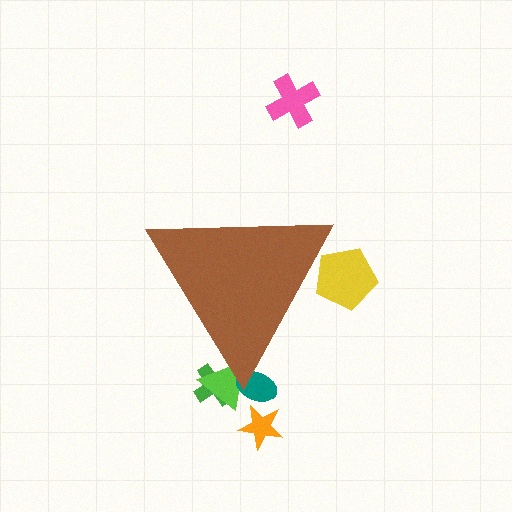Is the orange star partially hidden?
No, the orange star is fully visible.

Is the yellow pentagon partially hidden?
Yes, the yellow pentagon is partially hidden behind the brown triangle.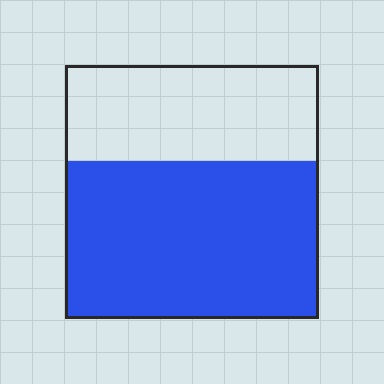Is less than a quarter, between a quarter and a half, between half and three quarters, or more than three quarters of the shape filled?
Between half and three quarters.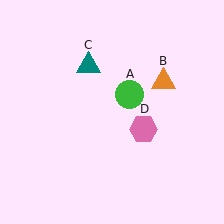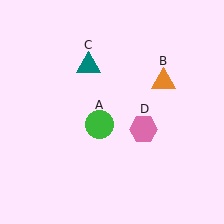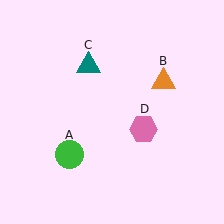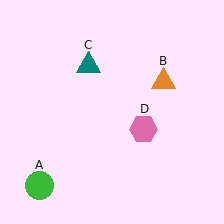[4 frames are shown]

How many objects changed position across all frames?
1 object changed position: green circle (object A).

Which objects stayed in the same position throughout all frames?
Orange triangle (object B) and teal triangle (object C) and pink hexagon (object D) remained stationary.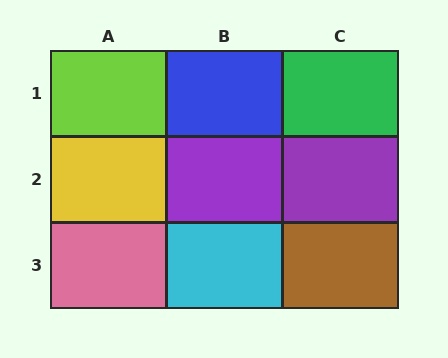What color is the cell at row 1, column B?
Blue.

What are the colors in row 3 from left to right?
Pink, cyan, brown.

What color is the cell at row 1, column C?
Green.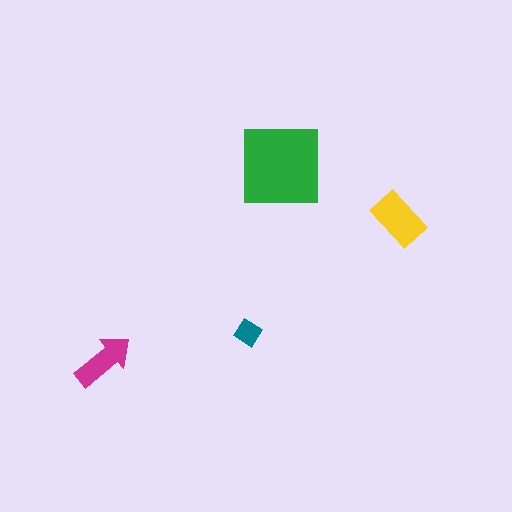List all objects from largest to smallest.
The green square, the yellow rectangle, the magenta arrow, the teal diamond.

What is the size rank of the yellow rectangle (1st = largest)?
2nd.